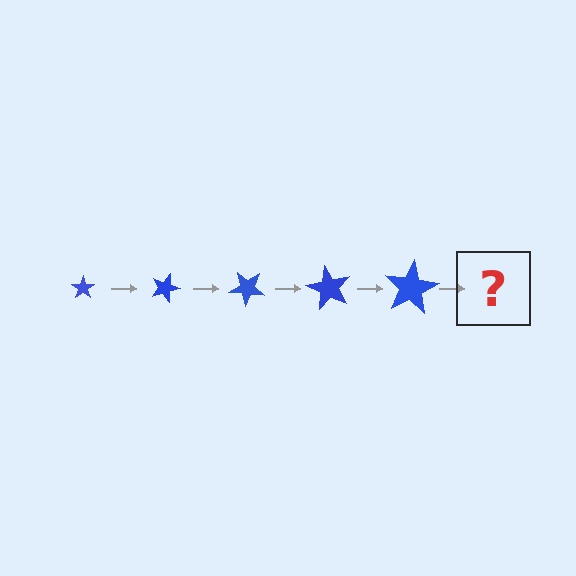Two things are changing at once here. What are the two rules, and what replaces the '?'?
The two rules are that the star grows larger each step and it rotates 20 degrees each step. The '?' should be a star, larger than the previous one and rotated 100 degrees from the start.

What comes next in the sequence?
The next element should be a star, larger than the previous one and rotated 100 degrees from the start.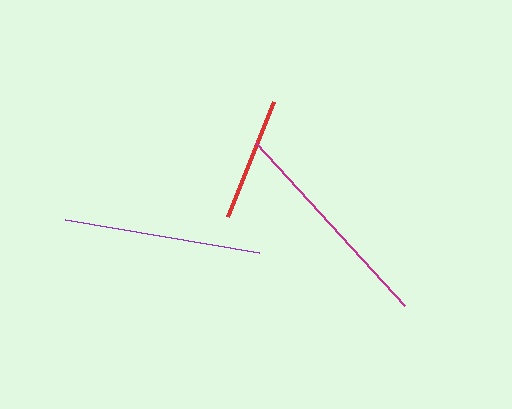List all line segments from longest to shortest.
From longest to shortest: magenta, purple, red.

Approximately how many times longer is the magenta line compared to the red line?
The magenta line is approximately 1.8 times the length of the red line.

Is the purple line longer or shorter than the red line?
The purple line is longer than the red line.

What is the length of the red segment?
The red segment is approximately 124 pixels long.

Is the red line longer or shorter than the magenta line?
The magenta line is longer than the red line.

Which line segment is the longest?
The magenta line is the longest at approximately 220 pixels.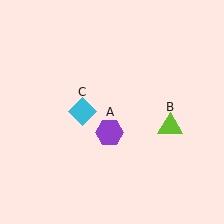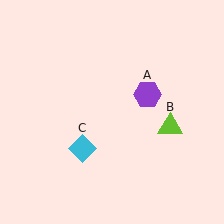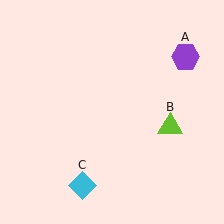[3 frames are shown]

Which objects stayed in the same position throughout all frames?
Lime triangle (object B) remained stationary.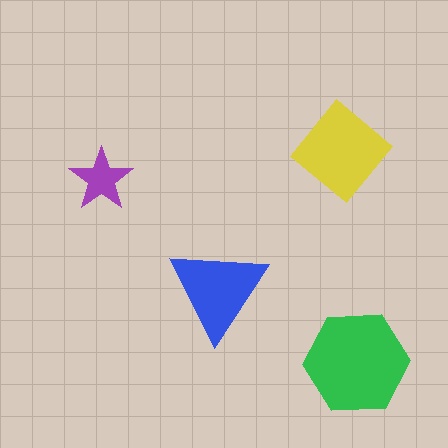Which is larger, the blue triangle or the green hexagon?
The green hexagon.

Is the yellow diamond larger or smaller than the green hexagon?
Smaller.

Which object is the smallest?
The purple star.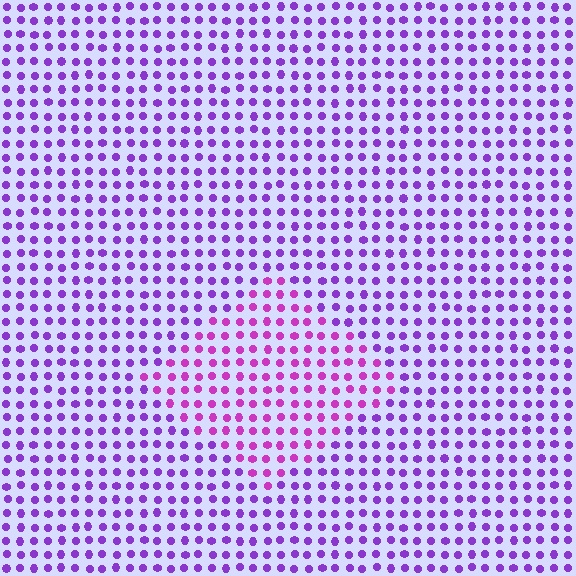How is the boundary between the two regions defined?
The boundary is defined purely by a slight shift in hue (about 31 degrees). Spacing, size, and orientation are identical on both sides.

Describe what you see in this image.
The image is filled with small purple elements in a uniform arrangement. A diamond-shaped region is visible where the elements are tinted to a slightly different hue, forming a subtle color boundary.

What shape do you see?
I see a diamond.